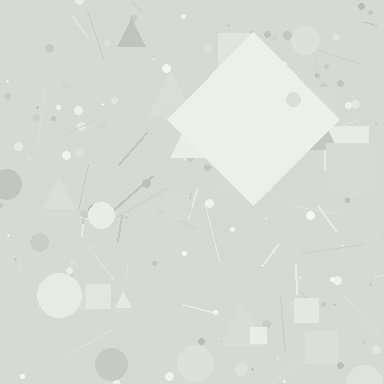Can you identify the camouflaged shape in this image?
The camouflaged shape is a diamond.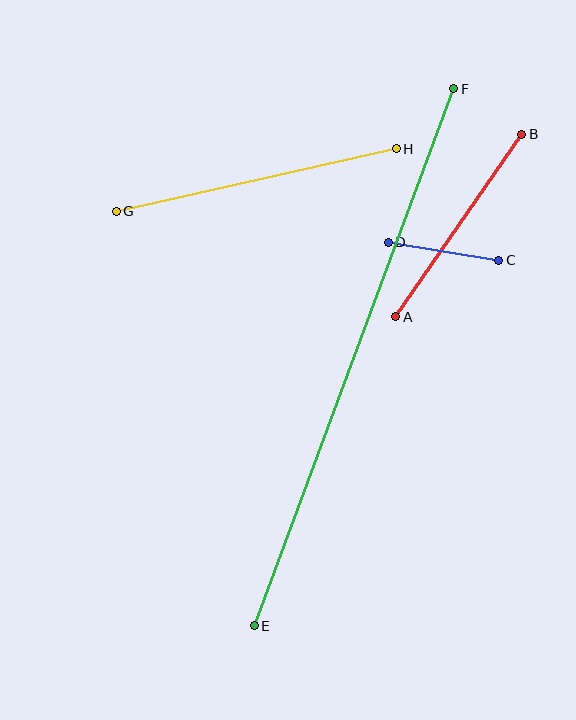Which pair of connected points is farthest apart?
Points E and F are farthest apart.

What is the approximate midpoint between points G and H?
The midpoint is at approximately (256, 180) pixels.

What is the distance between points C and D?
The distance is approximately 112 pixels.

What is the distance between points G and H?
The distance is approximately 287 pixels.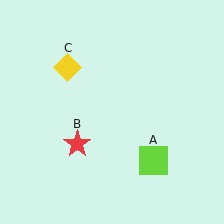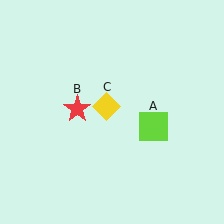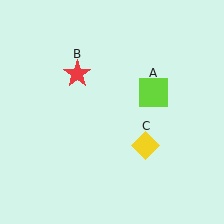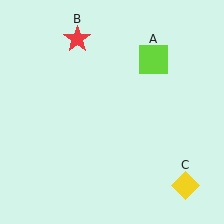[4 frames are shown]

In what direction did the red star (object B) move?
The red star (object B) moved up.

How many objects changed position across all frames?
3 objects changed position: lime square (object A), red star (object B), yellow diamond (object C).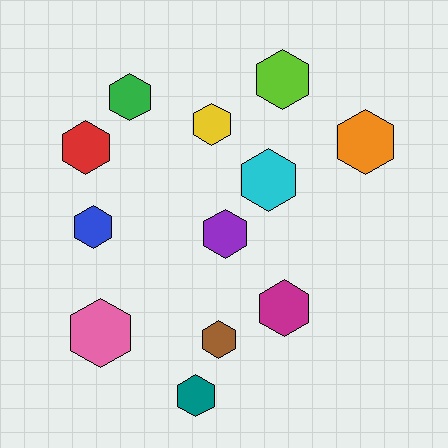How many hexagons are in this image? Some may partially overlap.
There are 12 hexagons.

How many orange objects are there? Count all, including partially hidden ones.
There is 1 orange object.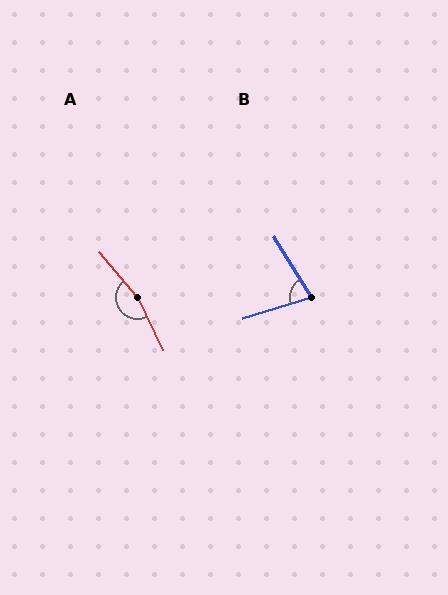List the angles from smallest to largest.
B (76°), A (165°).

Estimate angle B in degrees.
Approximately 76 degrees.